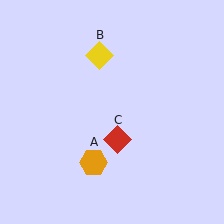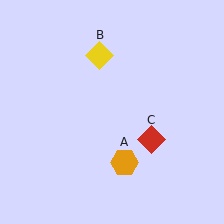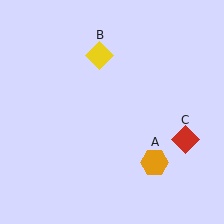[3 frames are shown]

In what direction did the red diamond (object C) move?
The red diamond (object C) moved right.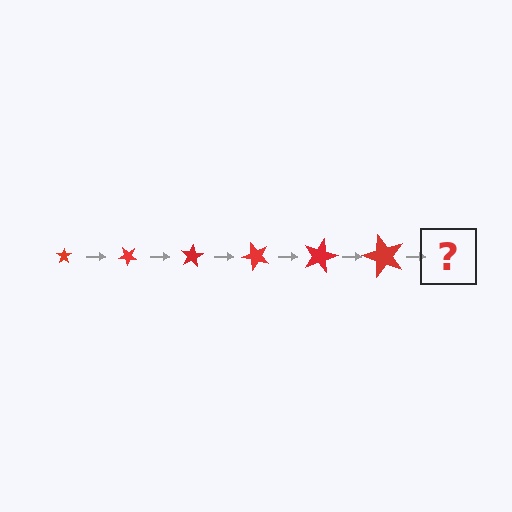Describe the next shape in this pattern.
It should be a star, larger than the previous one and rotated 240 degrees from the start.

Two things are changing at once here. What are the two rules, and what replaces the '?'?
The two rules are that the star grows larger each step and it rotates 40 degrees each step. The '?' should be a star, larger than the previous one and rotated 240 degrees from the start.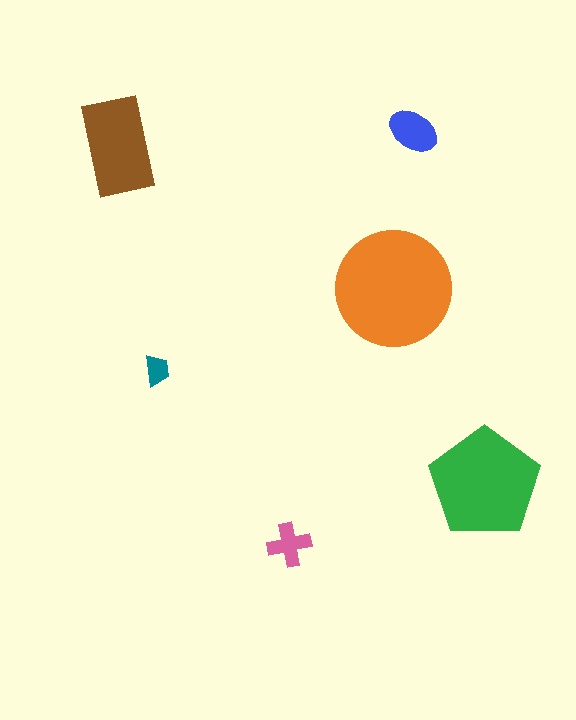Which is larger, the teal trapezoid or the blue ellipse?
The blue ellipse.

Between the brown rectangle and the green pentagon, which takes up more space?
The green pentagon.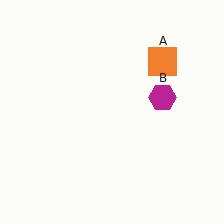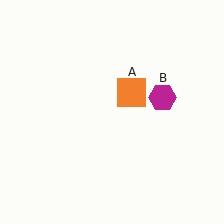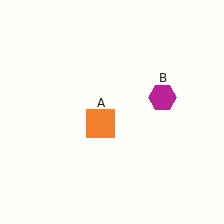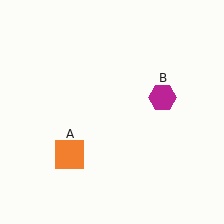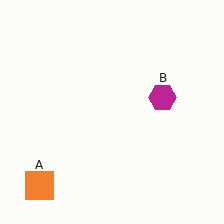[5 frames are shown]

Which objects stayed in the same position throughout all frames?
Magenta hexagon (object B) remained stationary.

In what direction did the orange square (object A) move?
The orange square (object A) moved down and to the left.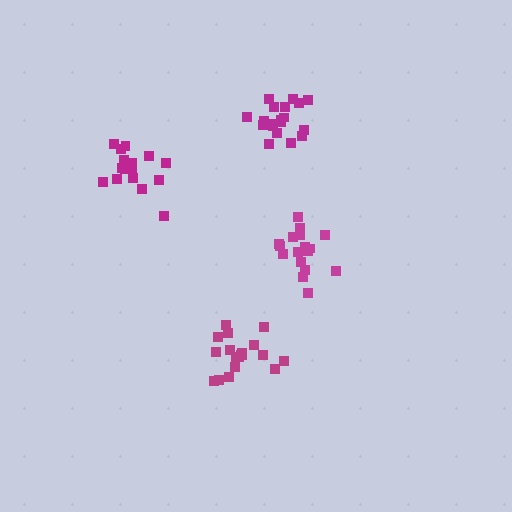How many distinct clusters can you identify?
There are 4 distinct clusters.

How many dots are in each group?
Group 1: 16 dots, Group 2: 19 dots, Group 3: 20 dots, Group 4: 17 dots (72 total).